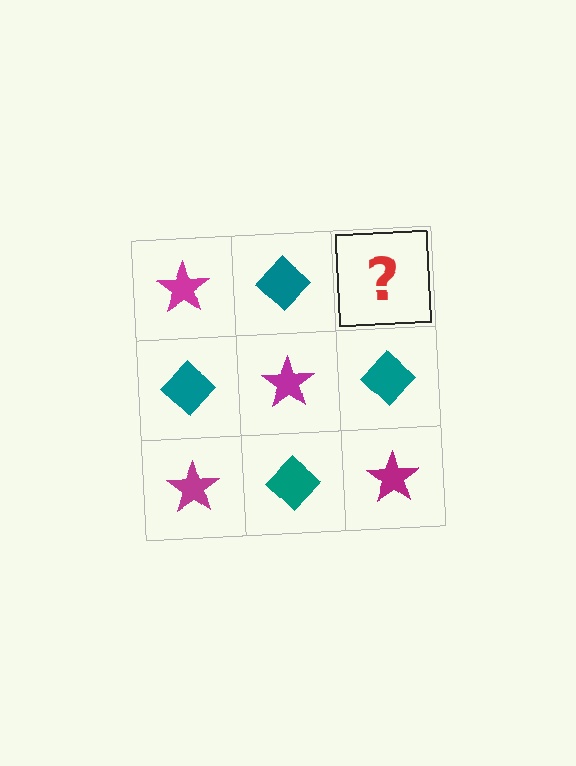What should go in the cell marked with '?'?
The missing cell should contain a magenta star.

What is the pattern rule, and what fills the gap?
The rule is that it alternates magenta star and teal diamond in a checkerboard pattern. The gap should be filled with a magenta star.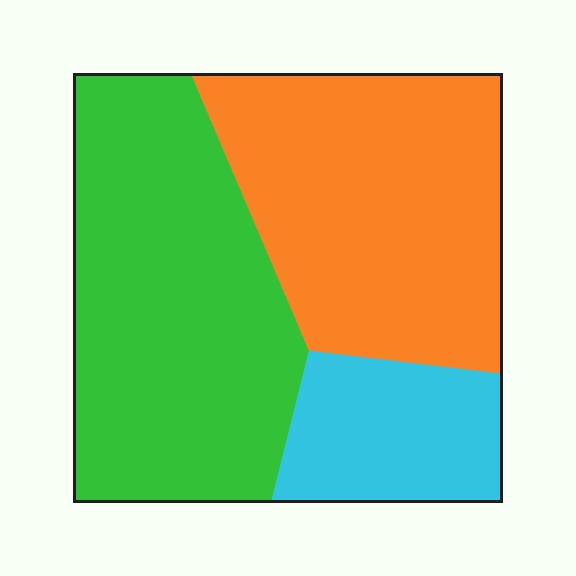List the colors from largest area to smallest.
From largest to smallest: green, orange, cyan.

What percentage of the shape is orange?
Orange takes up about two fifths (2/5) of the shape.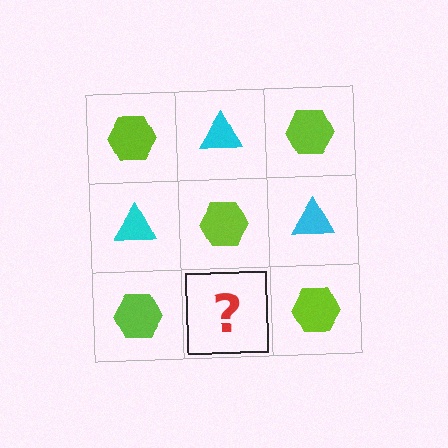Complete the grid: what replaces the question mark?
The question mark should be replaced with a cyan triangle.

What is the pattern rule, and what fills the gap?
The rule is that it alternates lime hexagon and cyan triangle in a checkerboard pattern. The gap should be filled with a cyan triangle.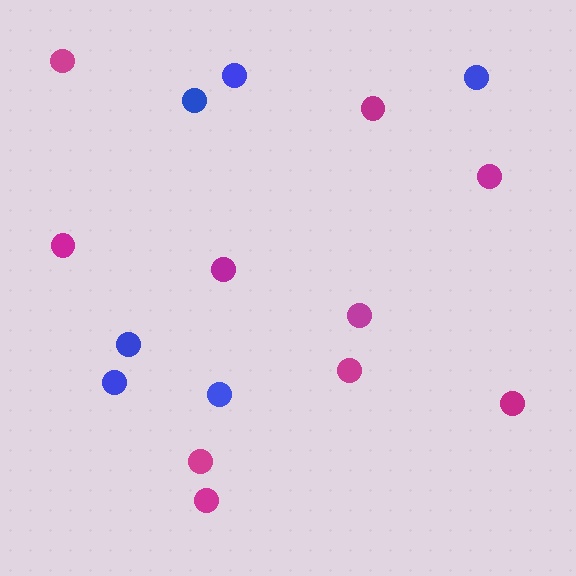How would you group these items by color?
There are 2 groups: one group of blue circles (6) and one group of magenta circles (10).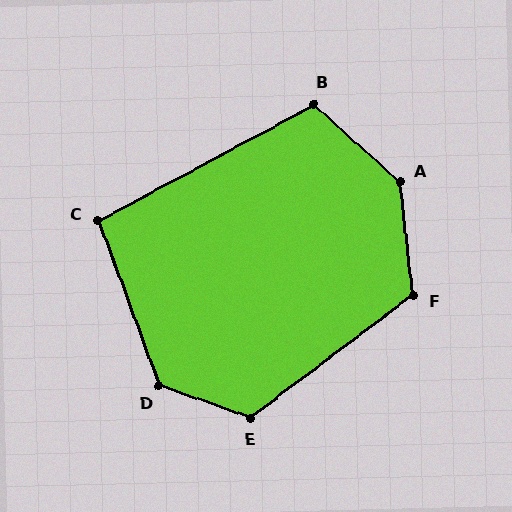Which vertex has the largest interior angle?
A, at approximately 138 degrees.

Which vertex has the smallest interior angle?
C, at approximately 98 degrees.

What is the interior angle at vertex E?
Approximately 124 degrees (obtuse).